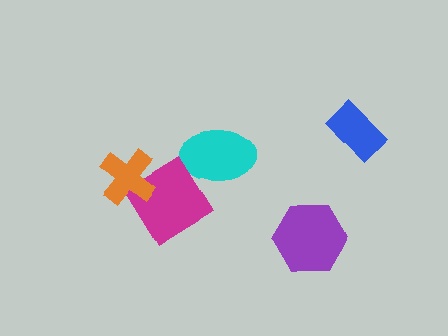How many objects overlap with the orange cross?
1 object overlaps with the orange cross.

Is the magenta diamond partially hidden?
Yes, it is partially covered by another shape.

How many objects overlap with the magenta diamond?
2 objects overlap with the magenta diamond.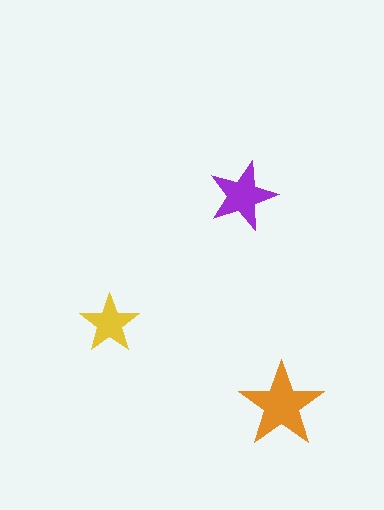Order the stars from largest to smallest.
the orange one, the purple one, the yellow one.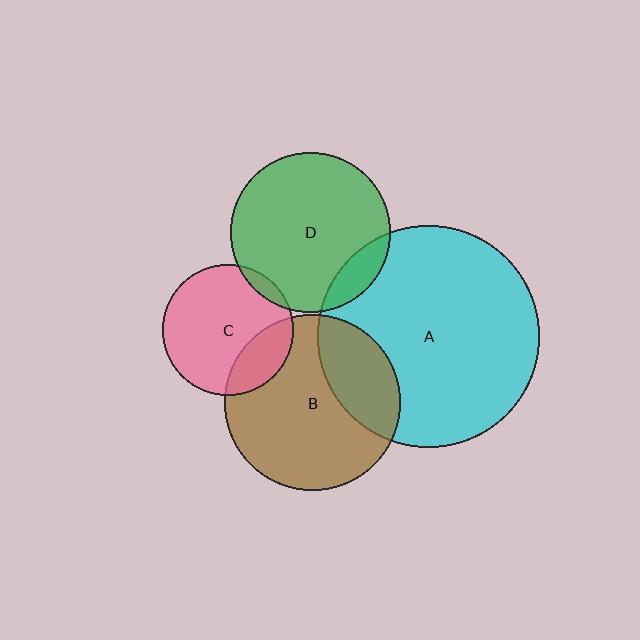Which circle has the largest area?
Circle A (cyan).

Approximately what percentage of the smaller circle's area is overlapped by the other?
Approximately 25%.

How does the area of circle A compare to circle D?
Approximately 1.9 times.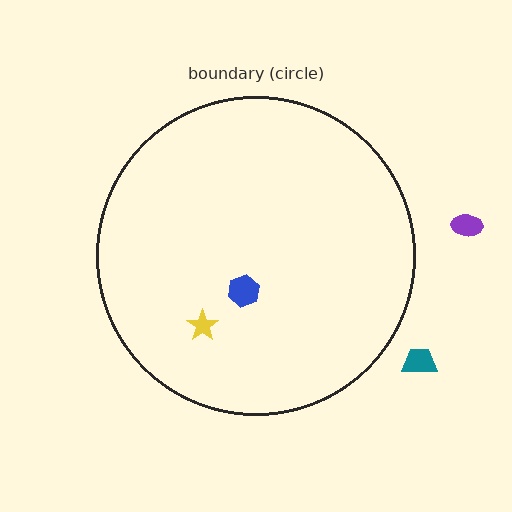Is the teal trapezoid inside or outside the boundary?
Outside.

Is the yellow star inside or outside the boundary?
Inside.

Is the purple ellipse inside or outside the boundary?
Outside.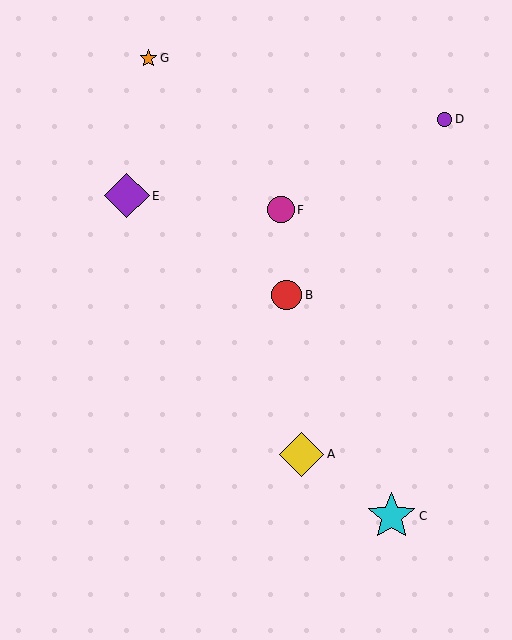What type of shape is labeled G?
Shape G is an orange star.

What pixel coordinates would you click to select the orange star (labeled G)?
Click at (148, 58) to select the orange star G.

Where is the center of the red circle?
The center of the red circle is at (287, 295).